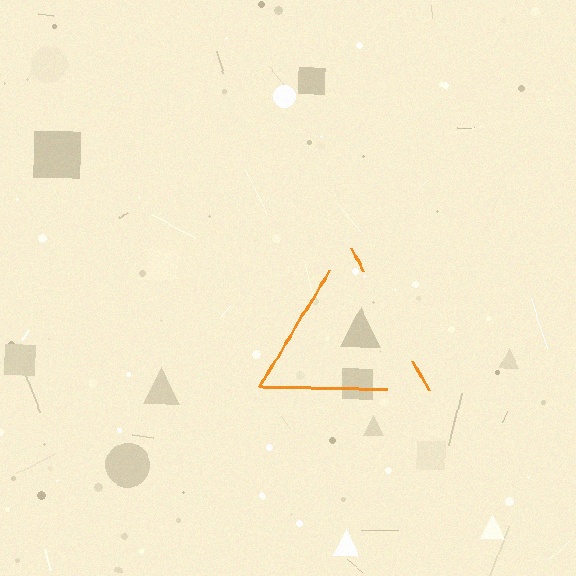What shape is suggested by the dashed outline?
The dashed outline suggests a triangle.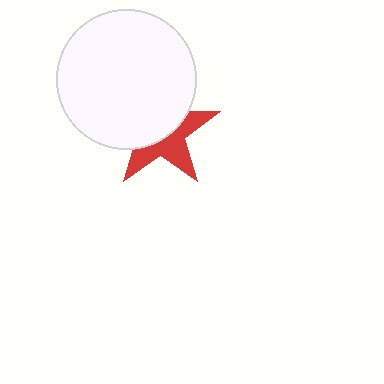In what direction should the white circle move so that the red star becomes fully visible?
The white circle should move toward the upper-left. That is the shortest direction to clear the overlap and leave the red star fully visible.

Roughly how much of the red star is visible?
About half of it is visible (roughly 46%).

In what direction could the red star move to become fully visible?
The red star could move toward the lower-right. That would shift it out from behind the white circle entirely.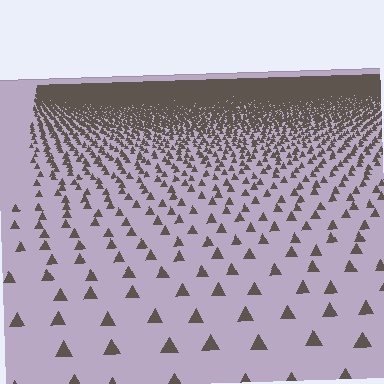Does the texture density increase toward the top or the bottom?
Density increases toward the top.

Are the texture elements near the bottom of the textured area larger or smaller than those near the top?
Larger. Near the bottom, elements are closer to the viewer and appear at a bigger on-screen size.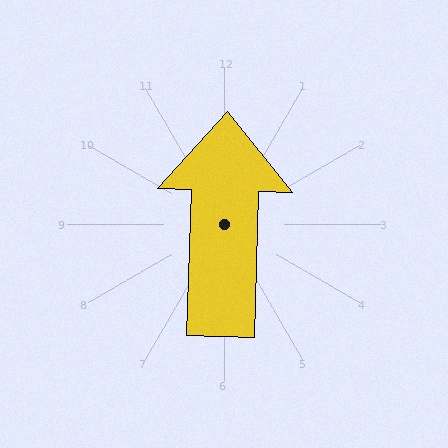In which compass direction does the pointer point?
North.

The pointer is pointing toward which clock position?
Roughly 12 o'clock.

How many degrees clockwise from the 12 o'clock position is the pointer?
Approximately 2 degrees.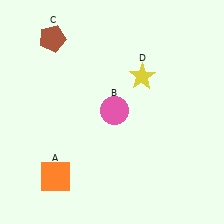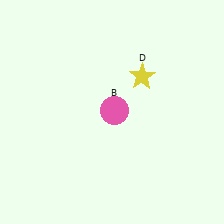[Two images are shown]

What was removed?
The brown pentagon (C), the orange square (A) were removed in Image 2.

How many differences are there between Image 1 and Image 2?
There are 2 differences between the two images.